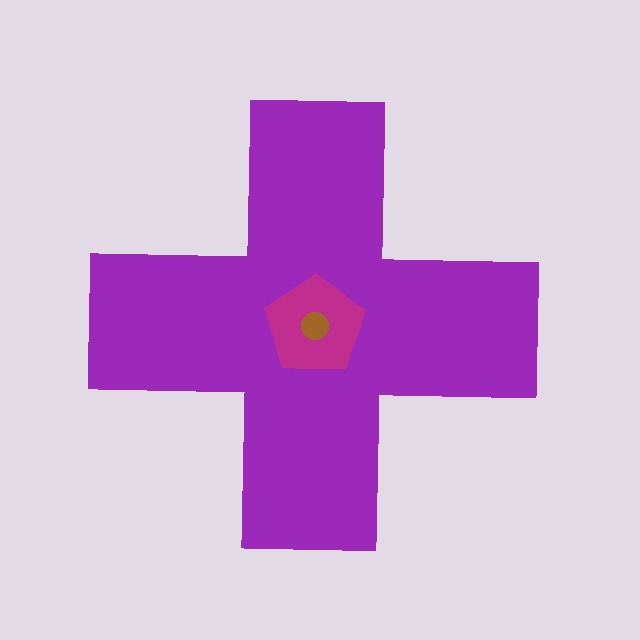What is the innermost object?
The brown circle.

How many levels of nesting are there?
3.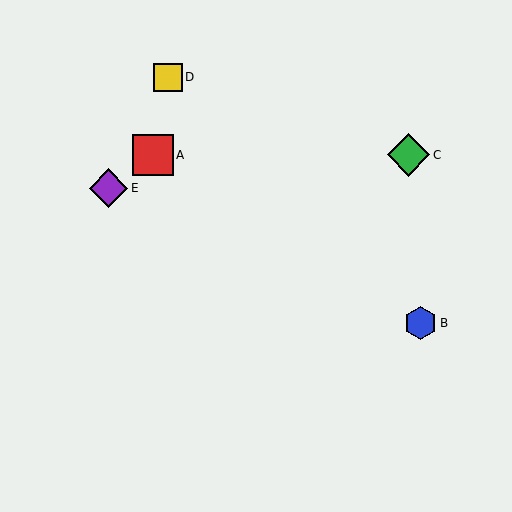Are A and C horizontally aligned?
Yes, both are at y≈155.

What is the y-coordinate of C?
Object C is at y≈155.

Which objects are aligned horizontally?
Objects A, C are aligned horizontally.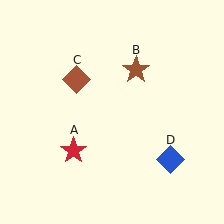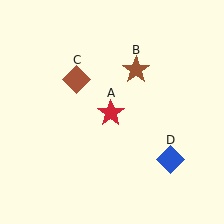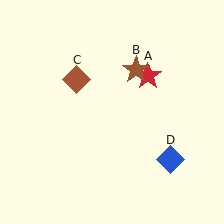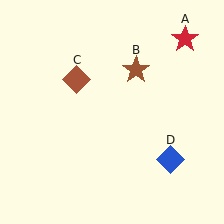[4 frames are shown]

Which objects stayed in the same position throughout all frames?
Brown star (object B) and brown diamond (object C) and blue diamond (object D) remained stationary.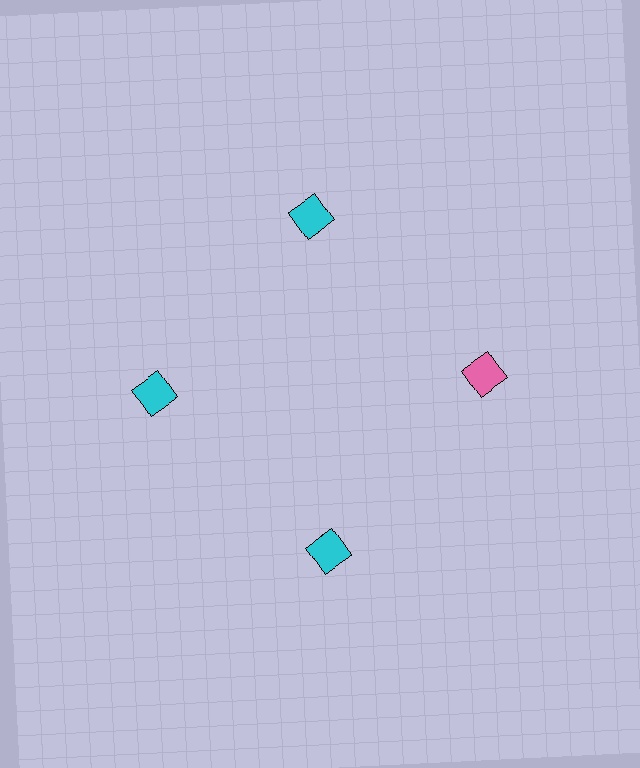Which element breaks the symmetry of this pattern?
The pink diamond at roughly the 3 o'clock position breaks the symmetry. All other shapes are cyan diamonds.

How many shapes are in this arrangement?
There are 4 shapes arranged in a ring pattern.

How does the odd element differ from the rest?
It has a different color: pink instead of cyan.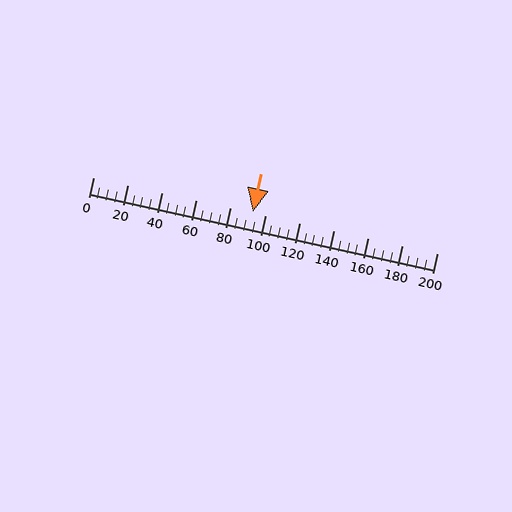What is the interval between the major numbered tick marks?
The major tick marks are spaced 20 units apart.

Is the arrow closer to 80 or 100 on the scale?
The arrow is closer to 100.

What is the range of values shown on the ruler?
The ruler shows values from 0 to 200.